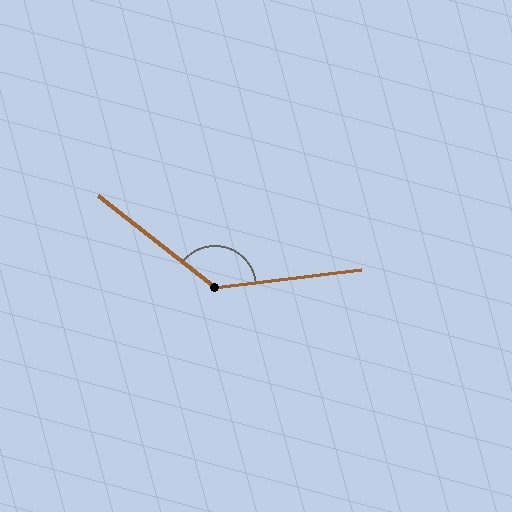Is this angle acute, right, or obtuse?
It is obtuse.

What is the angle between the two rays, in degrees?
Approximately 135 degrees.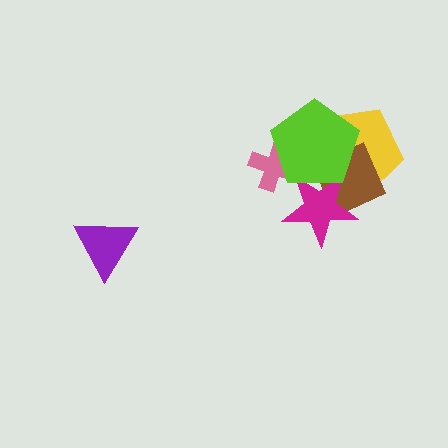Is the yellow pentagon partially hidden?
Yes, it is partially covered by another shape.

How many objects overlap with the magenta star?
3 objects overlap with the magenta star.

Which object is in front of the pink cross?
The lime pentagon is in front of the pink cross.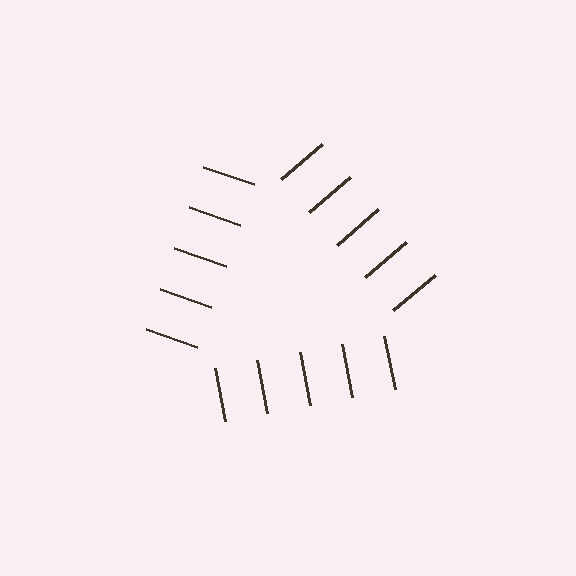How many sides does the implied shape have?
3 sides — the line-ends trace a triangle.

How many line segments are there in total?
15 — 5 along each of the 3 edges.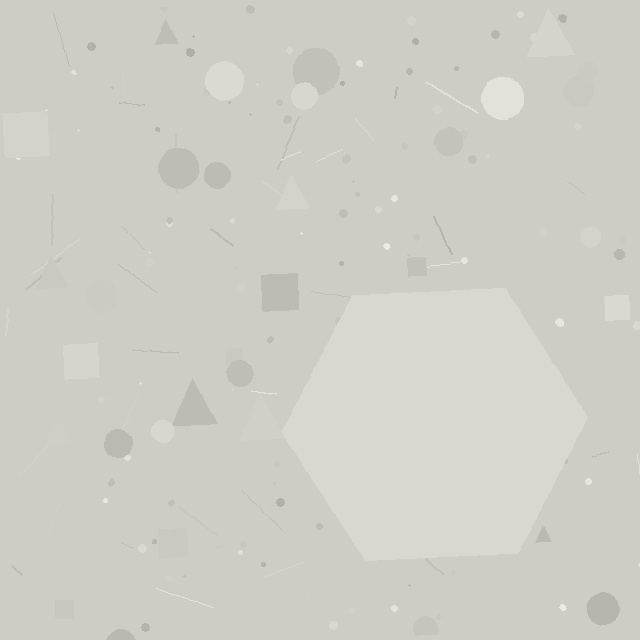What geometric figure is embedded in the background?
A hexagon is embedded in the background.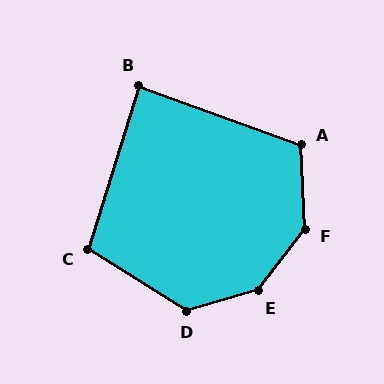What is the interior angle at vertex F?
Approximately 140 degrees (obtuse).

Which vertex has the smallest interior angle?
B, at approximately 87 degrees.